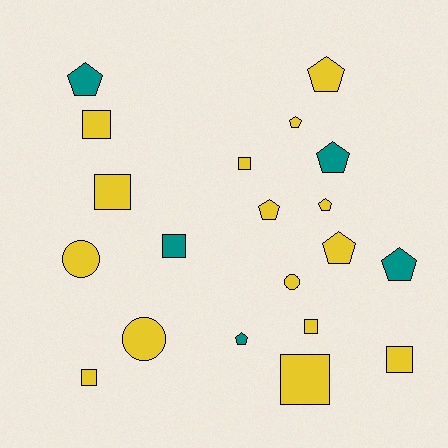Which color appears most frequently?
Yellow, with 15 objects.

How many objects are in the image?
There are 20 objects.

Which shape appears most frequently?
Pentagon, with 9 objects.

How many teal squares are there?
There is 1 teal square.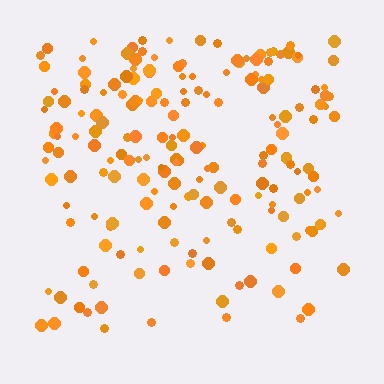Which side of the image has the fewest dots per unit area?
The bottom.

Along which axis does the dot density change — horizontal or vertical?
Vertical.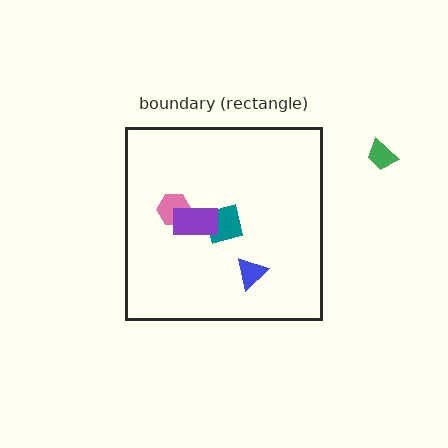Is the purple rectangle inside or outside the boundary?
Inside.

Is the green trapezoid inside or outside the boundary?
Outside.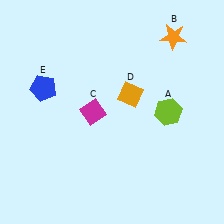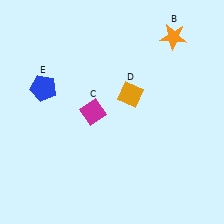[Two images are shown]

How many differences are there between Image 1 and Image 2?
There is 1 difference between the two images.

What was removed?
The lime hexagon (A) was removed in Image 2.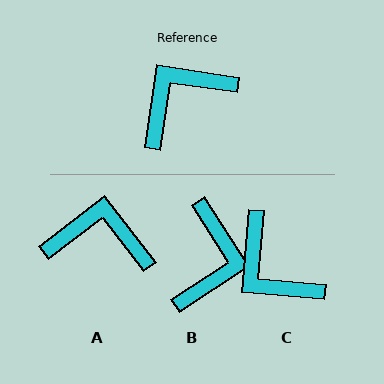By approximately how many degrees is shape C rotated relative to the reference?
Approximately 93 degrees counter-clockwise.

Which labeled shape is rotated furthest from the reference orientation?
B, about 139 degrees away.